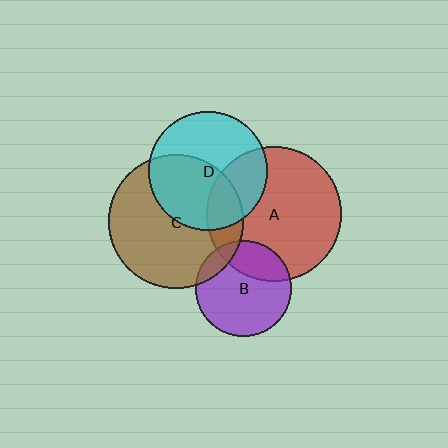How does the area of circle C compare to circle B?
Approximately 2.0 times.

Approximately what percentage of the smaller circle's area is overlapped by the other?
Approximately 50%.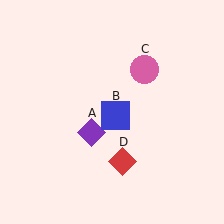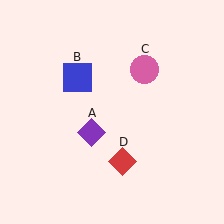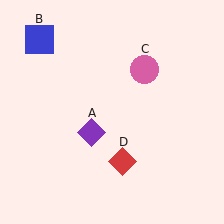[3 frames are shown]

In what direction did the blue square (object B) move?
The blue square (object B) moved up and to the left.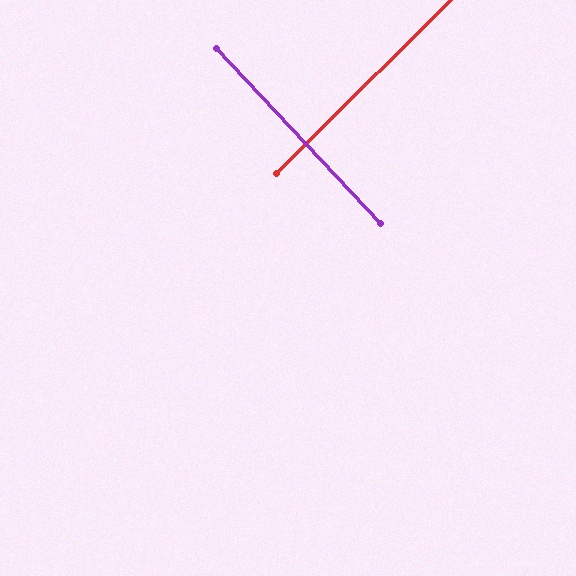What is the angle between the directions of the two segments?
Approximately 88 degrees.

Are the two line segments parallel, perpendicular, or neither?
Perpendicular — they meet at approximately 88°.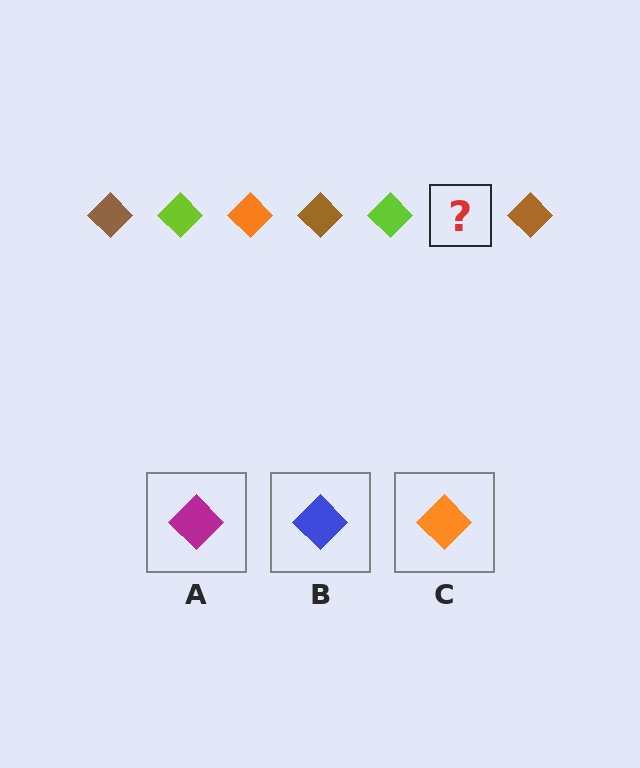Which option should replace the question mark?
Option C.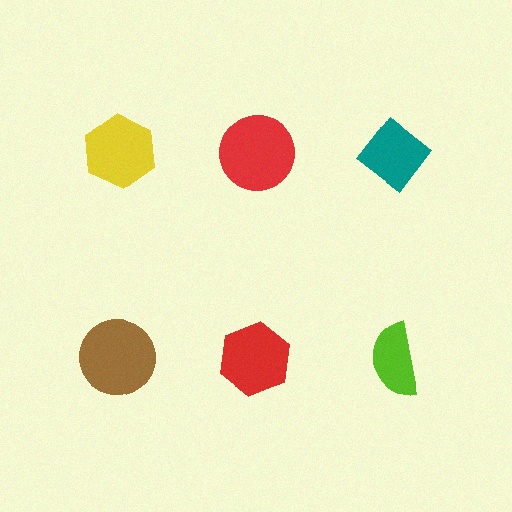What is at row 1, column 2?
A red circle.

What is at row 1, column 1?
A yellow hexagon.